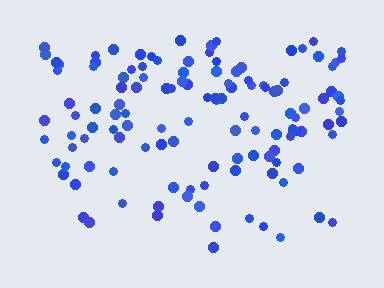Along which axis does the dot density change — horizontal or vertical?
Vertical.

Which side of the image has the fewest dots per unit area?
The bottom.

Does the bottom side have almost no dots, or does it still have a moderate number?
Still a moderate number, just noticeably fewer than the top.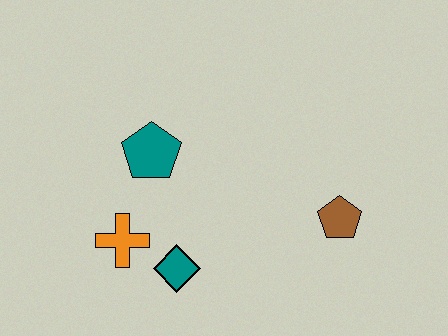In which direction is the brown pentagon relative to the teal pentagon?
The brown pentagon is to the right of the teal pentagon.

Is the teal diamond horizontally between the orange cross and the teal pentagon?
No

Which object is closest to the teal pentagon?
The orange cross is closest to the teal pentagon.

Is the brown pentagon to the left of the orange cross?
No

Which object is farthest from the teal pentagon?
The brown pentagon is farthest from the teal pentagon.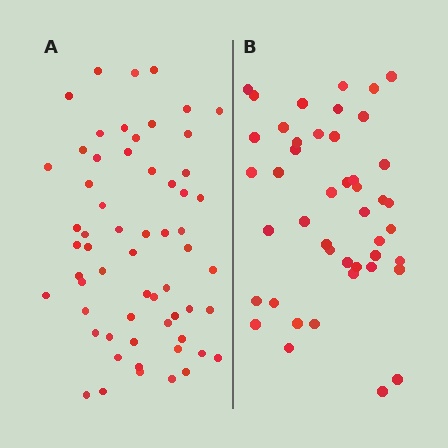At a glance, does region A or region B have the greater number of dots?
Region A (the left region) has more dots.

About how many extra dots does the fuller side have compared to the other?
Region A has approximately 15 more dots than region B.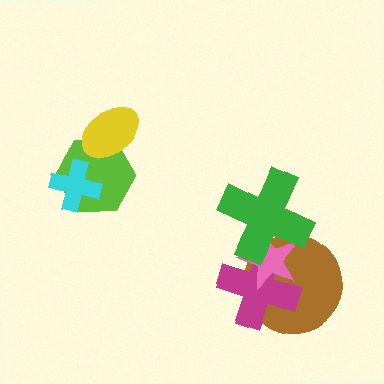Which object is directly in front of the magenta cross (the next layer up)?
The pink star is directly in front of the magenta cross.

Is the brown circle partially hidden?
Yes, it is partially covered by another shape.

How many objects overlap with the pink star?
3 objects overlap with the pink star.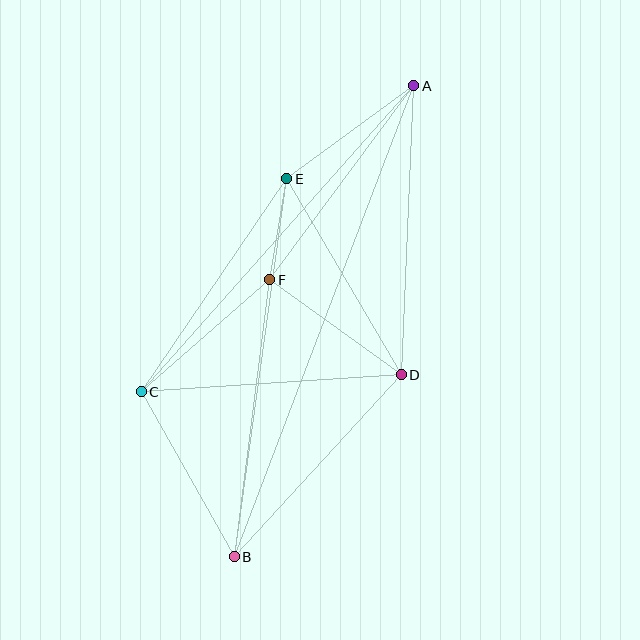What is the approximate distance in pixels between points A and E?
The distance between A and E is approximately 158 pixels.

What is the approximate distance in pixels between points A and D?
The distance between A and D is approximately 290 pixels.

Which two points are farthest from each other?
Points A and B are farthest from each other.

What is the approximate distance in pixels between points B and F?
The distance between B and F is approximately 279 pixels.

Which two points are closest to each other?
Points E and F are closest to each other.